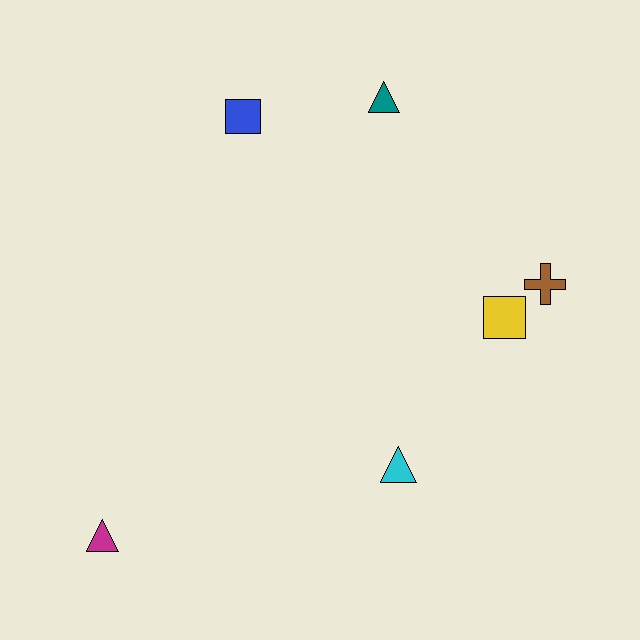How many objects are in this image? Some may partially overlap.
There are 6 objects.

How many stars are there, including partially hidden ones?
There are no stars.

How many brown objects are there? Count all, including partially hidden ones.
There is 1 brown object.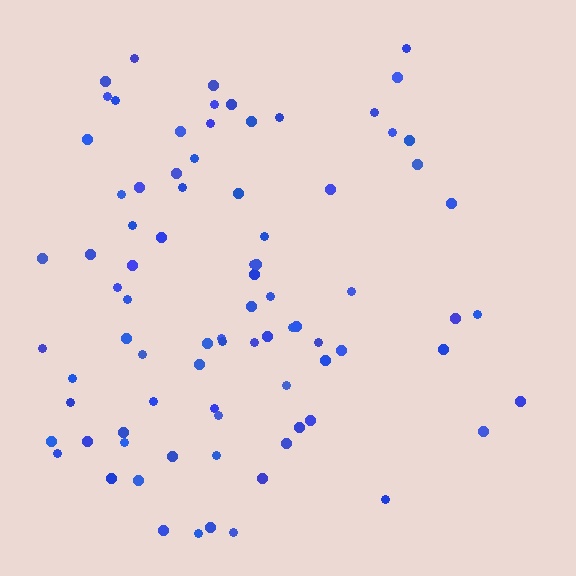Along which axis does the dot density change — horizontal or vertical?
Horizontal.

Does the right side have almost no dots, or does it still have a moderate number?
Still a moderate number, just noticeably fewer than the left.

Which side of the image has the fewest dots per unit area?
The right.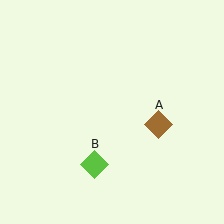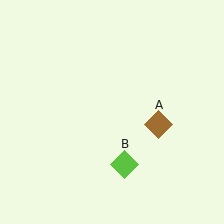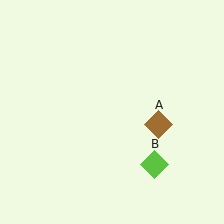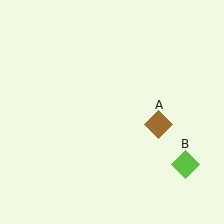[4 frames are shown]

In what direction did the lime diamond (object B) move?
The lime diamond (object B) moved right.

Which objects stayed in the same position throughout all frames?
Brown diamond (object A) remained stationary.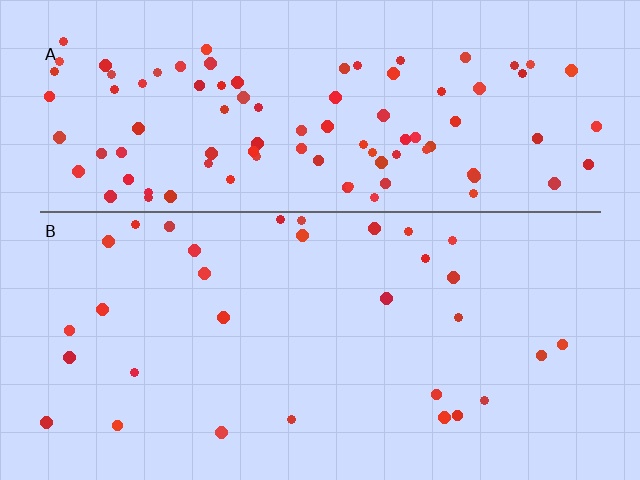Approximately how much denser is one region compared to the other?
Approximately 3.2× — region A over region B.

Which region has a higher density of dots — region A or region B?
A (the top).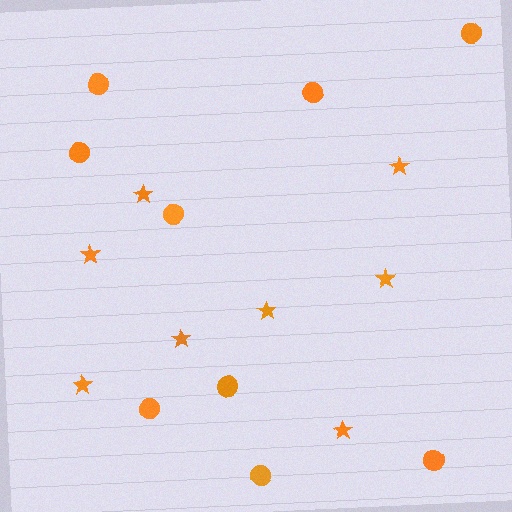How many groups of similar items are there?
There are 2 groups: one group of circles (9) and one group of stars (8).